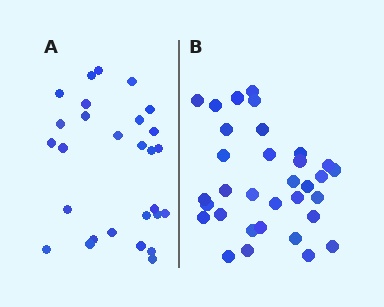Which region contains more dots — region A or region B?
Region B (the right region) has more dots.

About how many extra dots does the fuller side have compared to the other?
Region B has about 5 more dots than region A.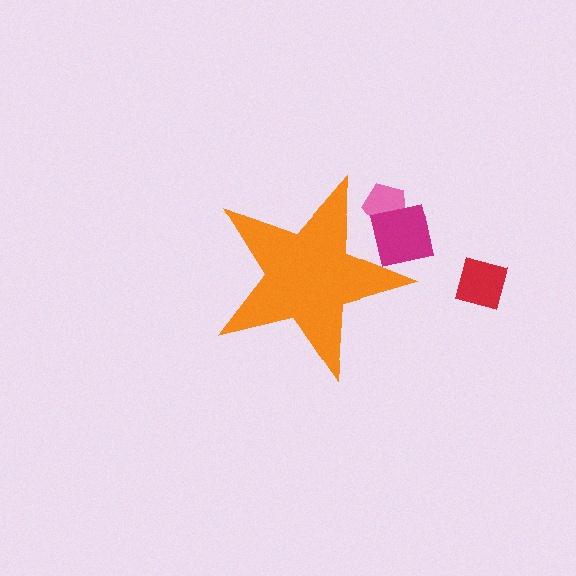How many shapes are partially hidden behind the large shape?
2 shapes are partially hidden.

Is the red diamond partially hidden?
No, the red diamond is fully visible.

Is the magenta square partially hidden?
Yes, the magenta square is partially hidden behind the orange star.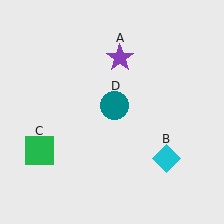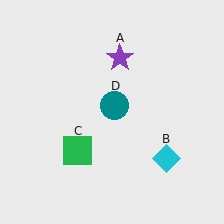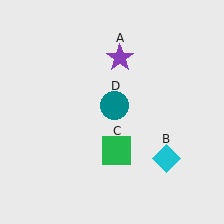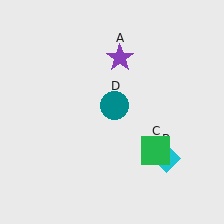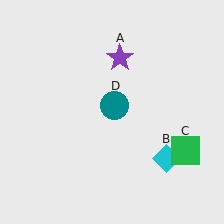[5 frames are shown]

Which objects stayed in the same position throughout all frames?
Purple star (object A) and cyan diamond (object B) and teal circle (object D) remained stationary.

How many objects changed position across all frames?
1 object changed position: green square (object C).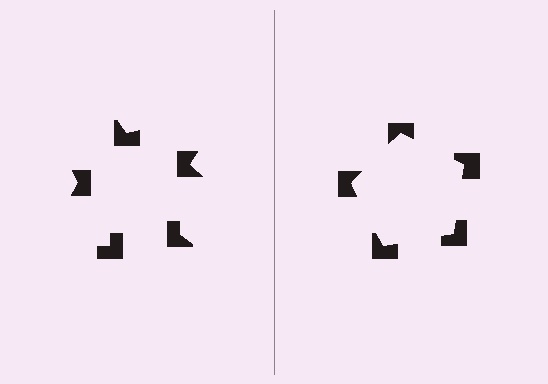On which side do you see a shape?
An illusory pentagon appears on the right side. On the left side the wedge cuts are rotated, so no coherent shape forms.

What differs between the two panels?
The notched squares are positioned identically on both sides; only the wedge orientations differ. On the right they align to a pentagon; on the left they are misaligned.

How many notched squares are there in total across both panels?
10 — 5 on each side.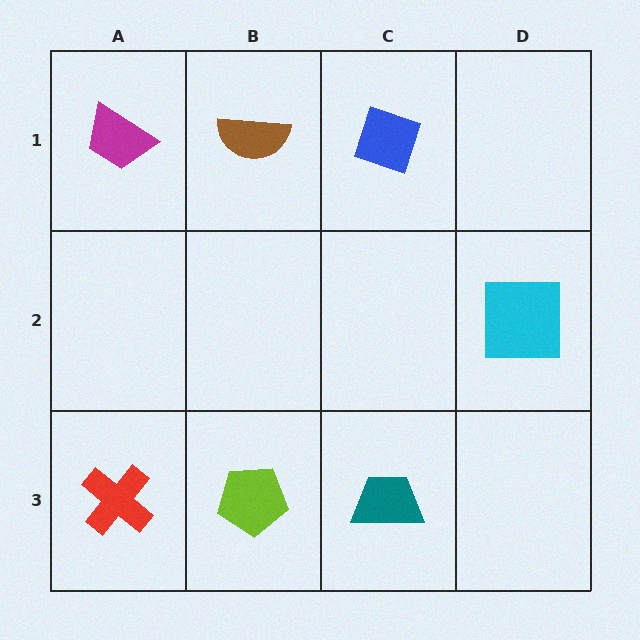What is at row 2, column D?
A cyan square.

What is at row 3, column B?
A lime pentagon.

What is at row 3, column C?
A teal trapezoid.